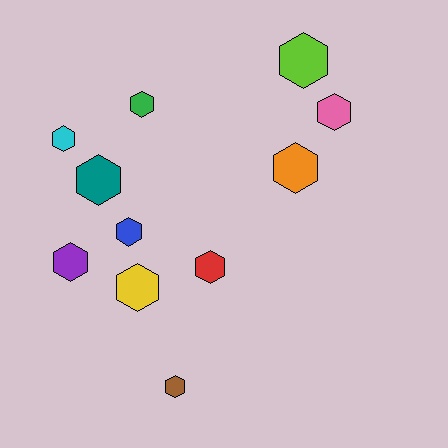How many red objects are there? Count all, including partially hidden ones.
There is 1 red object.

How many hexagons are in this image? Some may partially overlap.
There are 11 hexagons.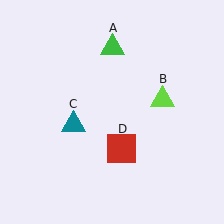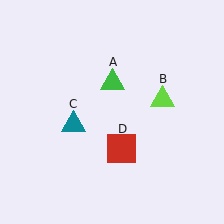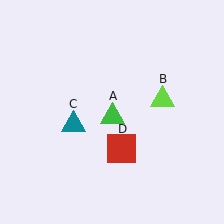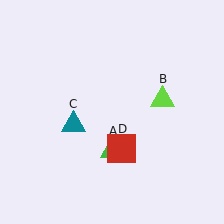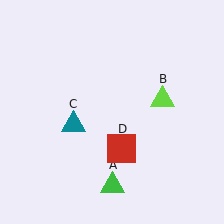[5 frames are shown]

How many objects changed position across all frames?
1 object changed position: green triangle (object A).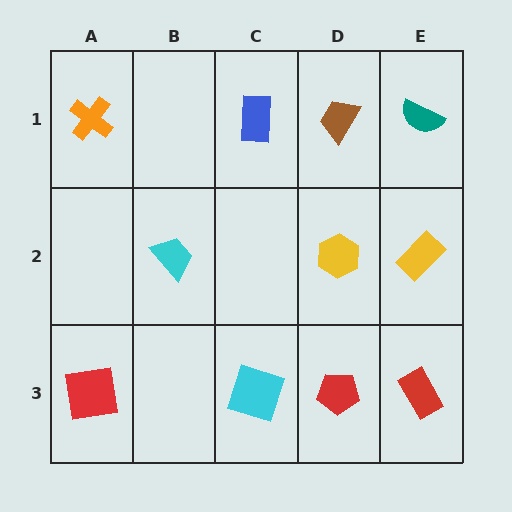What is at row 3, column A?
A red square.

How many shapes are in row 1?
4 shapes.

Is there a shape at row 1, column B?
No, that cell is empty.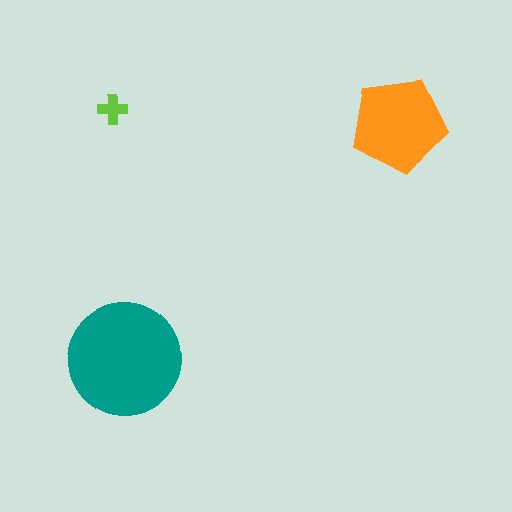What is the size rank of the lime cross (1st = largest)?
3rd.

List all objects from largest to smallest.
The teal circle, the orange pentagon, the lime cross.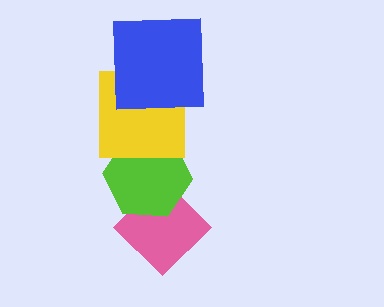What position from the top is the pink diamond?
The pink diamond is 4th from the top.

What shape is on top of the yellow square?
The blue square is on top of the yellow square.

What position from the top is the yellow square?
The yellow square is 2nd from the top.